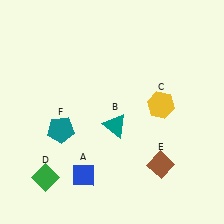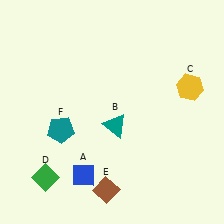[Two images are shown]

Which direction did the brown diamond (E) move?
The brown diamond (E) moved left.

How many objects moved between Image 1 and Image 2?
2 objects moved between the two images.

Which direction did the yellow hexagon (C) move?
The yellow hexagon (C) moved right.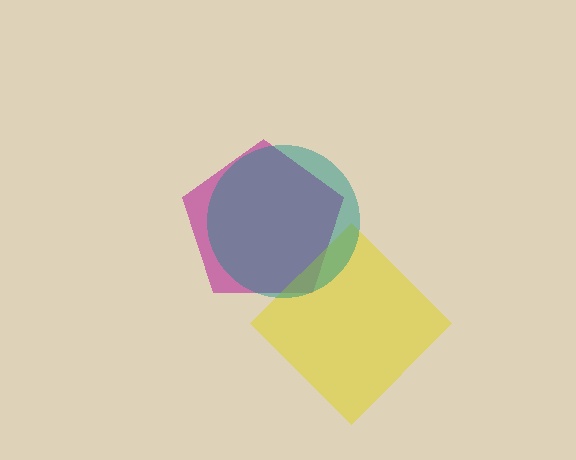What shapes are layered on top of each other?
The layered shapes are: a magenta pentagon, a yellow diamond, a teal circle.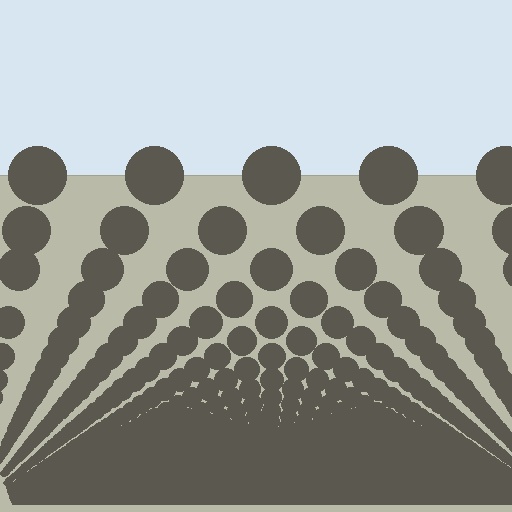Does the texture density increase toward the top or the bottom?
Density increases toward the bottom.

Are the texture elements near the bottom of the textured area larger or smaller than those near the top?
Smaller. The gradient is inverted — elements near the bottom are smaller and denser.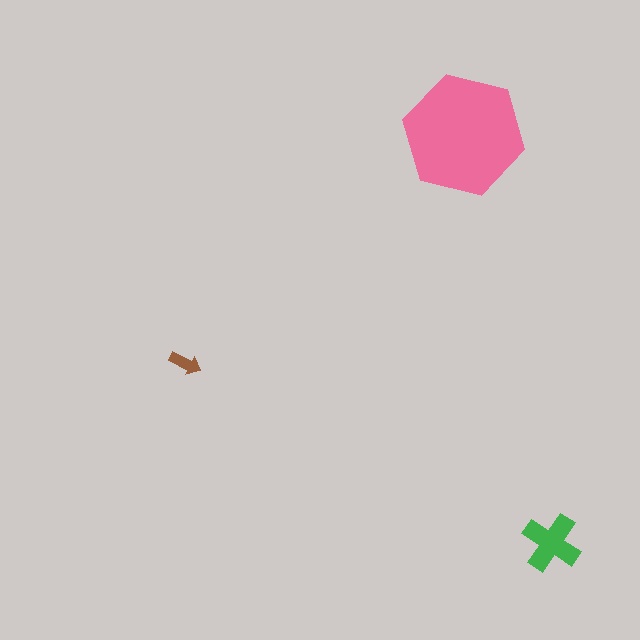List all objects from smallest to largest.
The brown arrow, the green cross, the pink hexagon.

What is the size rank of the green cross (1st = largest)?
2nd.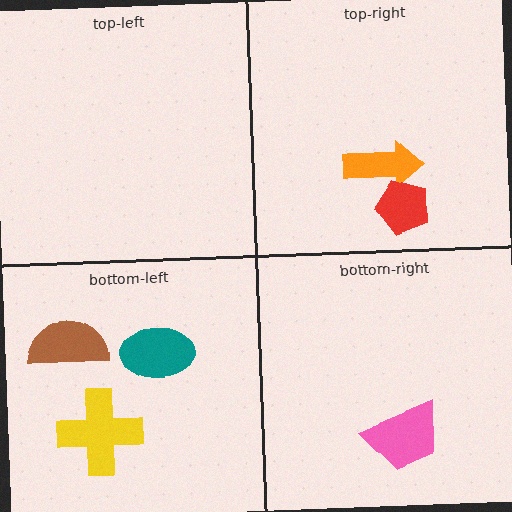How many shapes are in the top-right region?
2.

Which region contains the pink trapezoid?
The bottom-right region.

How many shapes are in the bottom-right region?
1.